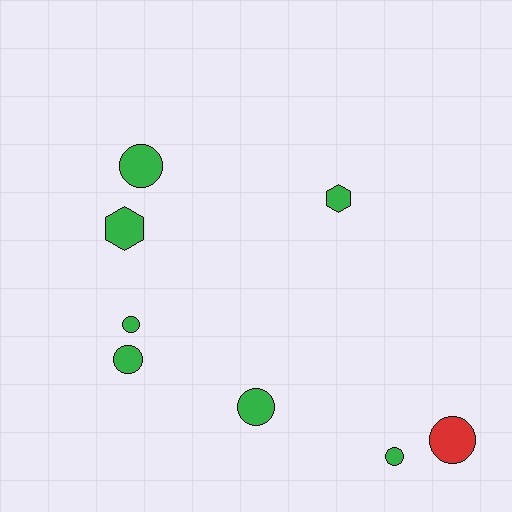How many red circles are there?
There is 1 red circle.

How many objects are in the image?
There are 8 objects.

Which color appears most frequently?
Green, with 7 objects.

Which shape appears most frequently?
Circle, with 6 objects.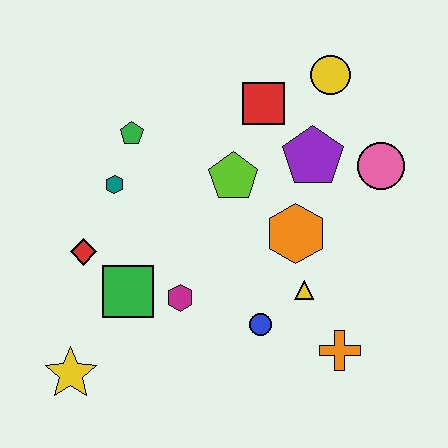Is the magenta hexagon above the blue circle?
Yes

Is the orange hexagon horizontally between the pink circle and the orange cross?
No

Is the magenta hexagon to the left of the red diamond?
No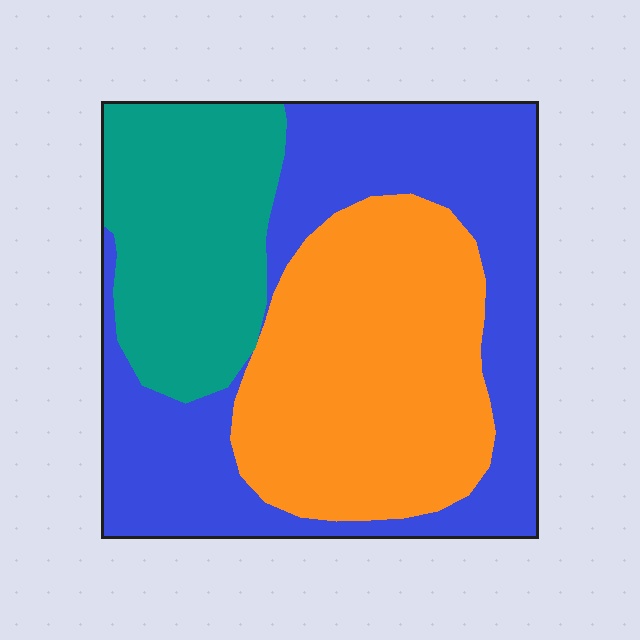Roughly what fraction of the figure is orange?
Orange takes up about three eighths (3/8) of the figure.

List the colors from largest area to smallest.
From largest to smallest: blue, orange, teal.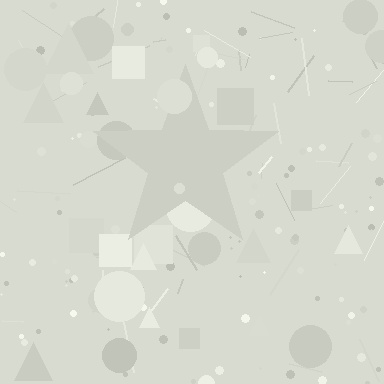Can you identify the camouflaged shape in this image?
The camouflaged shape is a star.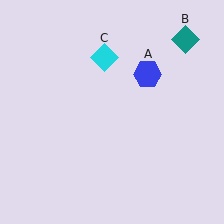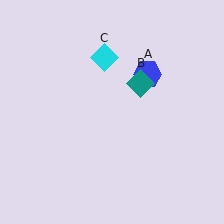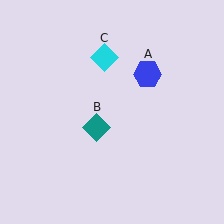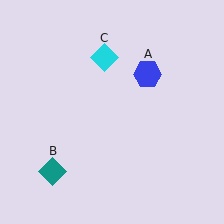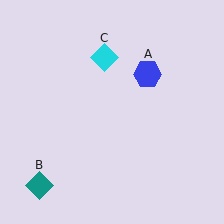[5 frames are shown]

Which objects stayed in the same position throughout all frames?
Blue hexagon (object A) and cyan diamond (object C) remained stationary.